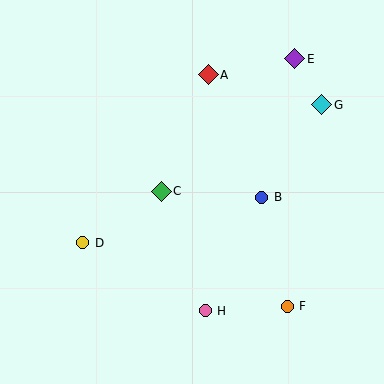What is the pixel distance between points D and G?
The distance between D and G is 276 pixels.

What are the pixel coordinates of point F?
Point F is at (287, 306).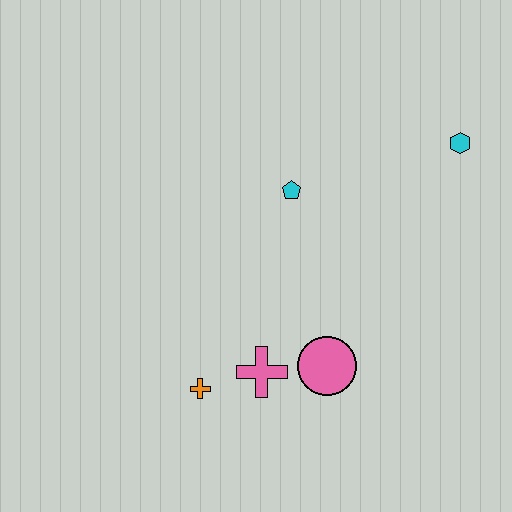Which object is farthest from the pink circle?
The cyan hexagon is farthest from the pink circle.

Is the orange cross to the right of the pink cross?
No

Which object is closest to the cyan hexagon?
The cyan pentagon is closest to the cyan hexagon.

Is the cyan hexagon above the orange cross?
Yes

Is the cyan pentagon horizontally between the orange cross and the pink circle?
Yes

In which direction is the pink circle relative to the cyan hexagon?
The pink circle is below the cyan hexagon.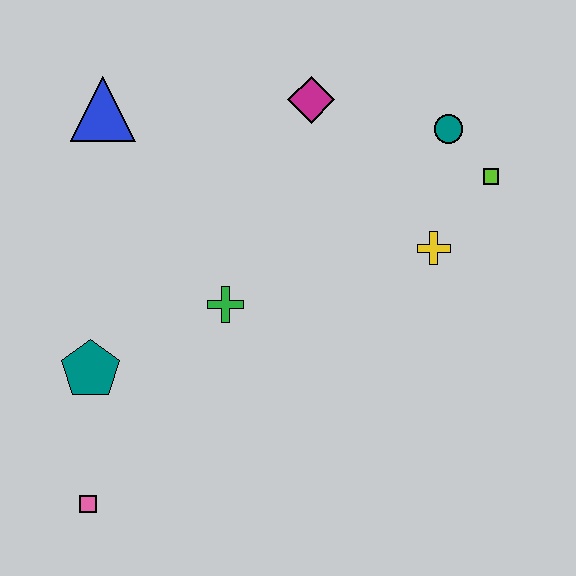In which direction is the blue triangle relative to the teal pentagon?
The blue triangle is above the teal pentagon.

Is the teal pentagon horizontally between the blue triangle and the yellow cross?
No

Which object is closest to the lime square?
The teal circle is closest to the lime square.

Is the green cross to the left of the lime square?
Yes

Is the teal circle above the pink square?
Yes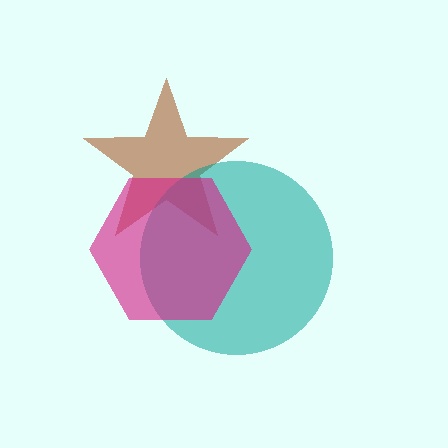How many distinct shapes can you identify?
There are 3 distinct shapes: a brown star, a teal circle, a magenta hexagon.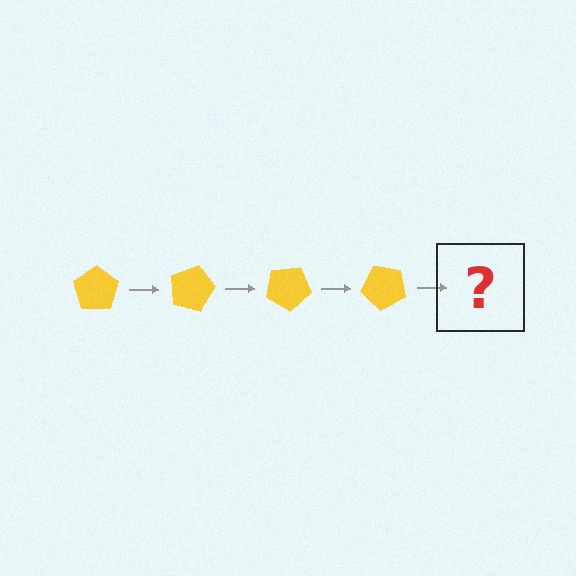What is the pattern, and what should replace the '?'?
The pattern is that the pentagon rotates 15 degrees each step. The '?' should be a yellow pentagon rotated 60 degrees.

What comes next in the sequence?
The next element should be a yellow pentagon rotated 60 degrees.